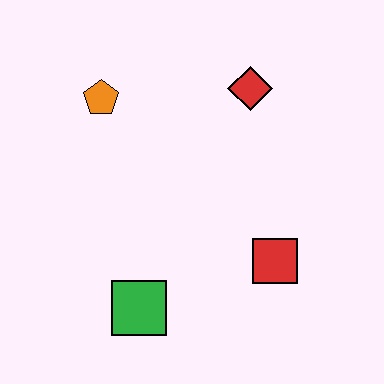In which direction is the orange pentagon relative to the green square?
The orange pentagon is above the green square.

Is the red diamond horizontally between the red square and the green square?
Yes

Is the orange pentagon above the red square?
Yes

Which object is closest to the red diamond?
The orange pentagon is closest to the red diamond.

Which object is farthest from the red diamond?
The green square is farthest from the red diamond.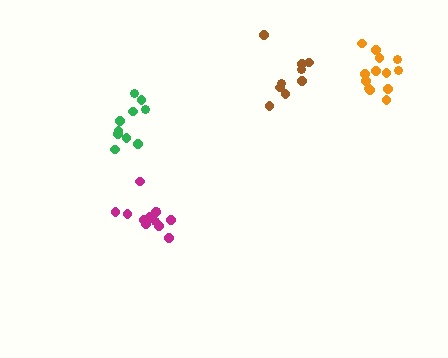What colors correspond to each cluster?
The clusters are colored: green, brown, magenta, orange.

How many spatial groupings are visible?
There are 4 spatial groupings.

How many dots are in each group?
Group 1: 10 dots, Group 2: 9 dots, Group 3: 12 dots, Group 4: 13 dots (44 total).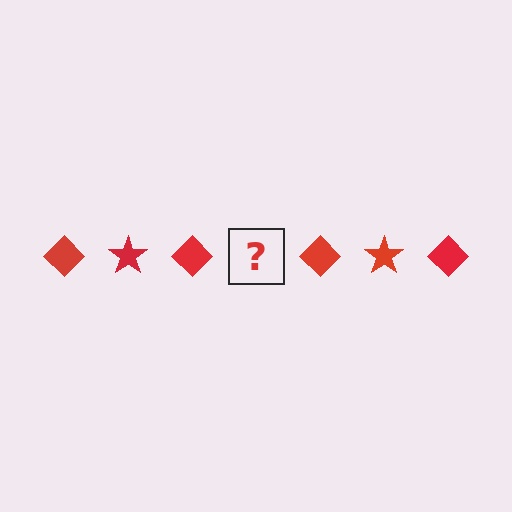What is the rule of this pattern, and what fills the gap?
The rule is that the pattern cycles through diamond, star shapes in red. The gap should be filled with a red star.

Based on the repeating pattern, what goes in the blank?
The blank should be a red star.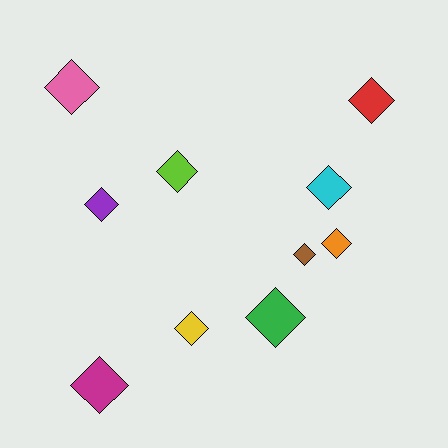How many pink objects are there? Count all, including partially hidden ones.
There is 1 pink object.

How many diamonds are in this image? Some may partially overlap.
There are 10 diamonds.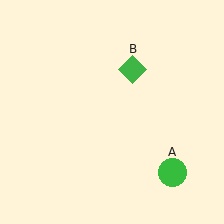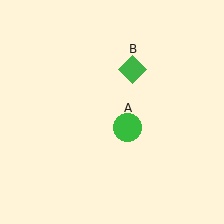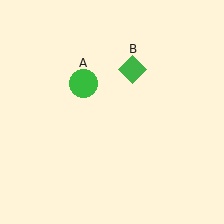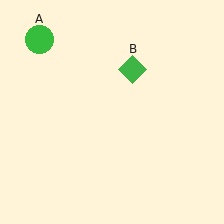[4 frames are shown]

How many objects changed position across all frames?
1 object changed position: green circle (object A).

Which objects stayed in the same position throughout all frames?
Green diamond (object B) remained stationary.